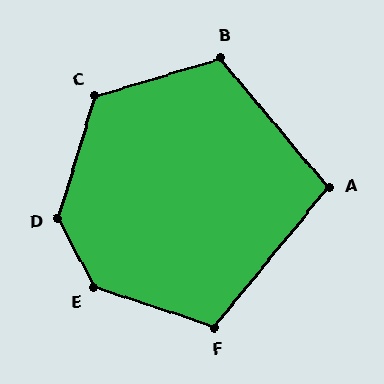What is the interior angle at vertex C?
Approximately 124 degrees (obtuse).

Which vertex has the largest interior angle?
D, at approximately 136 degrees.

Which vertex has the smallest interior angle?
A, at approximately 101 degrees.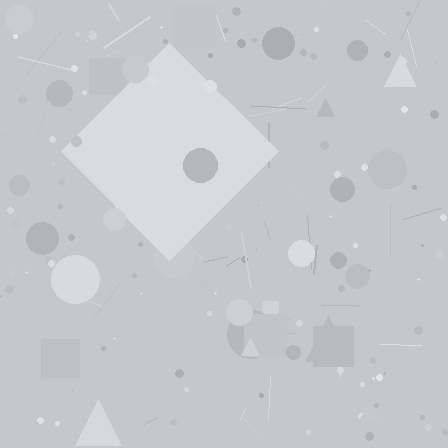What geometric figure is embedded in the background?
A diamond is embedded in the background.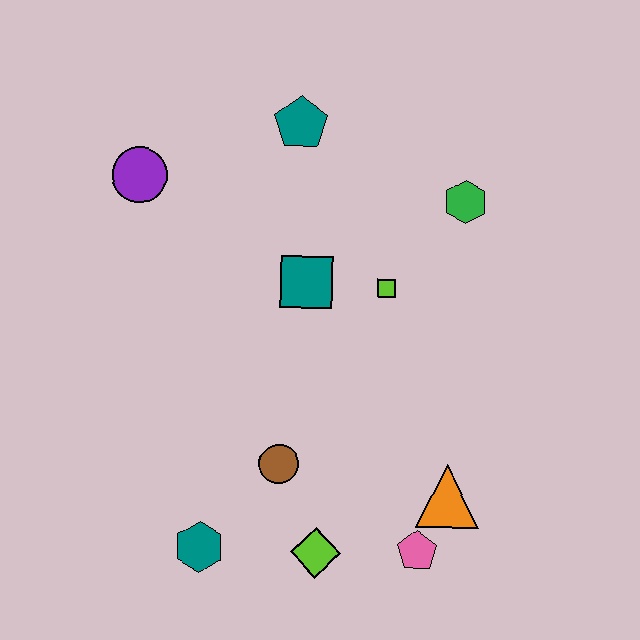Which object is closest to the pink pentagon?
The orange triangle is closest to the pink pentagon.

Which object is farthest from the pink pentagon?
The purple circle is farthest from the pink pentagon.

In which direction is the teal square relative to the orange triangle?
The teal square is above the orange triangle.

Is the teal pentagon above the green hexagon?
Yes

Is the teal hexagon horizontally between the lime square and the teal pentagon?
No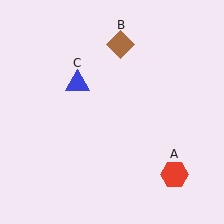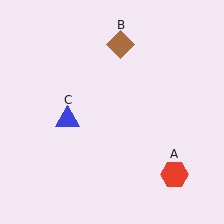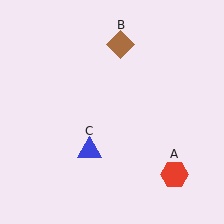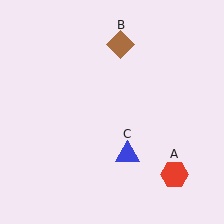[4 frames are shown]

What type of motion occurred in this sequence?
The blue triangle (object C) rotated counterclockwise around the center of the scene.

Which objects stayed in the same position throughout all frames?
Red hexagon (object A) and brown diamond (object B) remained stationary.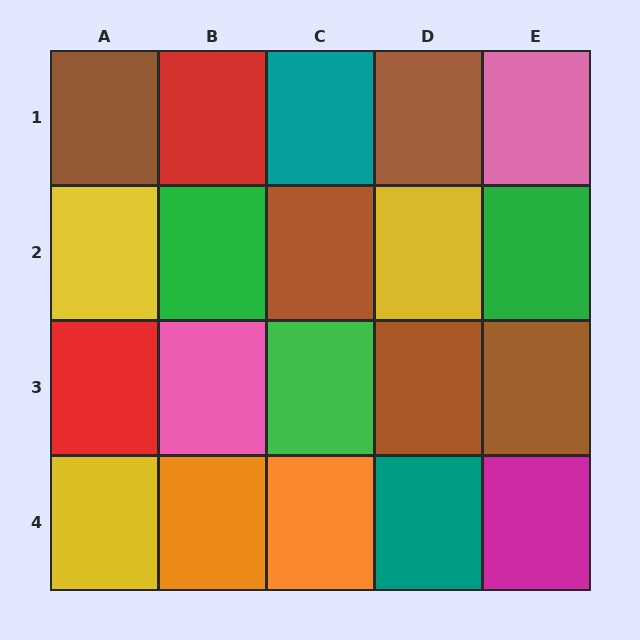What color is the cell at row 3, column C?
Green.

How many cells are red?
2 cells are red.